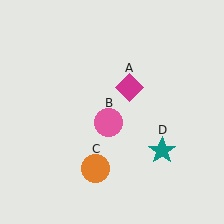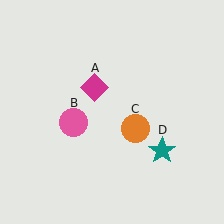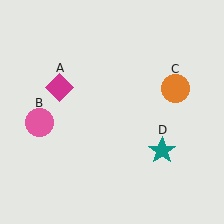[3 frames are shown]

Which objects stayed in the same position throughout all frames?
Teal star (object D) remained stationary.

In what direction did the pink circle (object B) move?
The pink circle (object B) moved left.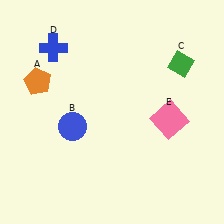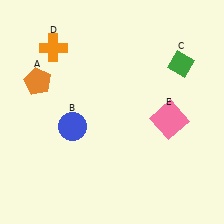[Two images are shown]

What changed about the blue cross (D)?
In Image 1, D is blue. In Image 2, it changed to orange.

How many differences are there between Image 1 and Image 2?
There is 1 difference between the two images.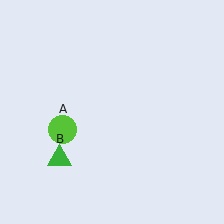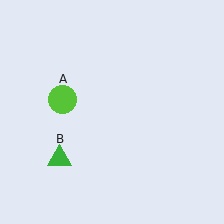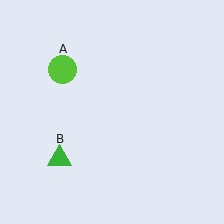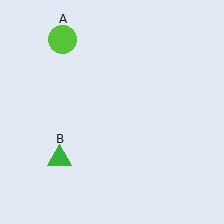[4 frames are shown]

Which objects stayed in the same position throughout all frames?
Green triangle (object B) remained stationary.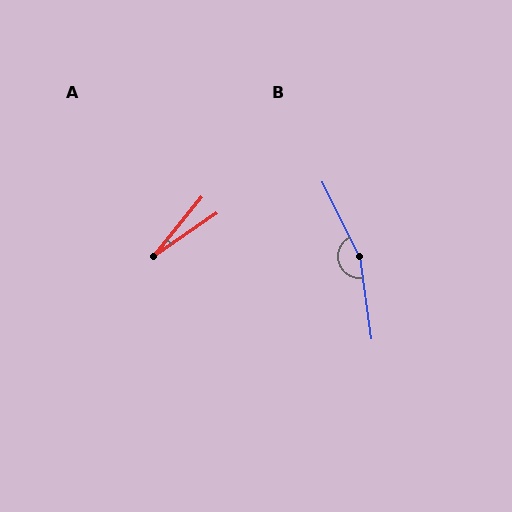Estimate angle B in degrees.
Approximately 162 degrees.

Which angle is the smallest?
A, at approximately 16 degrees.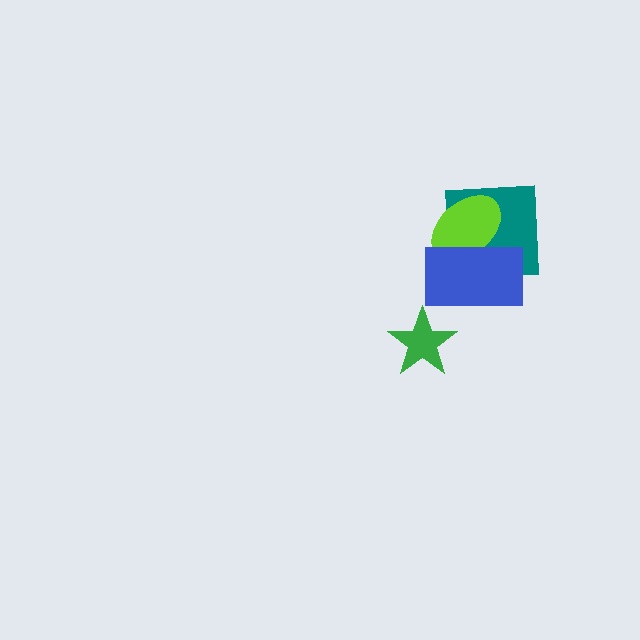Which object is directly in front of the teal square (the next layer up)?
The lime ellipse is directly in front of the teal square.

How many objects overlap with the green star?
0 objects overlap with the green star.